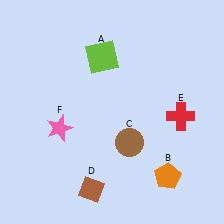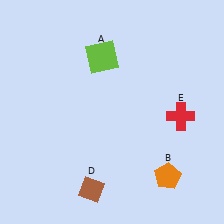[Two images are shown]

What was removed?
The pink star (F), the brown circle (C) were removed in Image 2.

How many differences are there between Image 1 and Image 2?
There are 2 differences between the two images.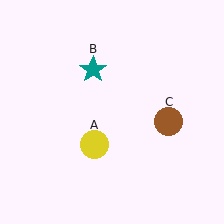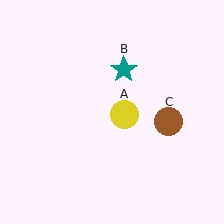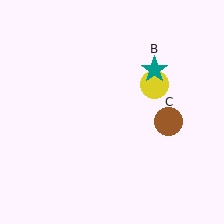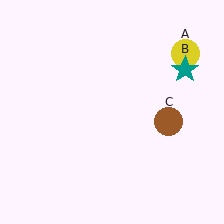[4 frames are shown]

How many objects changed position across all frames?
2 objects changed position: yellow circle (object A), teal star (object B).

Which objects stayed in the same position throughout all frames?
Brown circle (object C) remained stationary.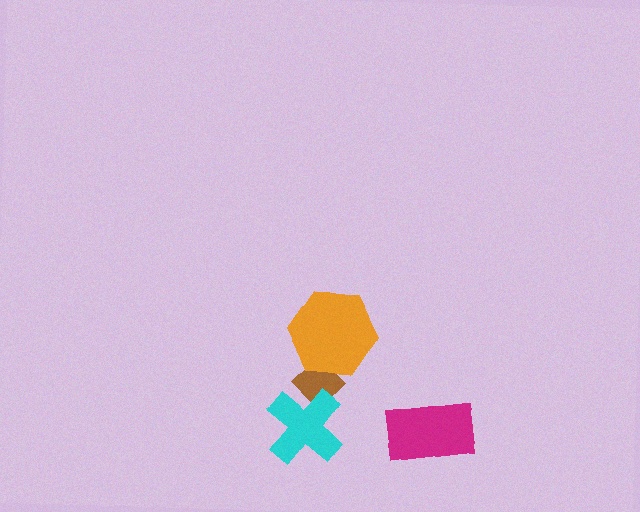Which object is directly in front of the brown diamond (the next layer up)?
The orange hexagon is directly in front of the brown diamond.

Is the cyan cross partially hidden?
No, no other shape covers it.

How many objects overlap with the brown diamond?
2 objects overlap with the brown diamond.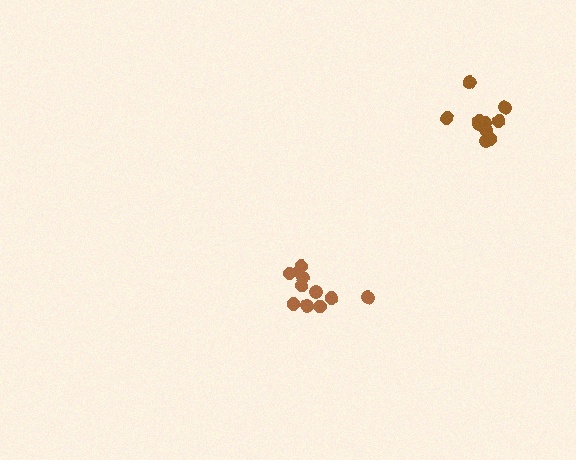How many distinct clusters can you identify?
There are 2 distinct clusters.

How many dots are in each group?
Group 1: 11 dots, Group 2: 10 dots (21 total).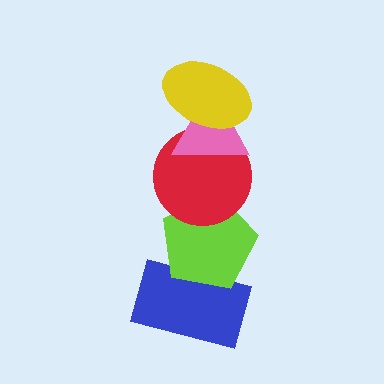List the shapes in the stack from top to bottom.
From top to bottom: the yellow ellipse, the pink triangle, the red circle, the lime pentagon, the blue rectangle.